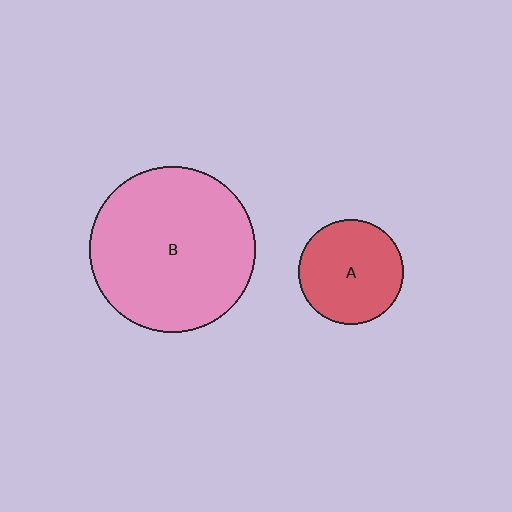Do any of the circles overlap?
No, none of the circles overlap.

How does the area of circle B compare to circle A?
Approximately 2.5 times.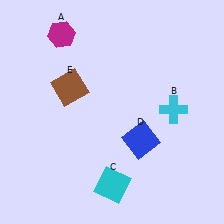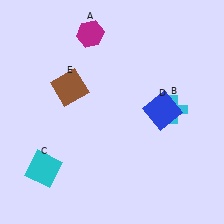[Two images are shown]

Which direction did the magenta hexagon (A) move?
The magenta hexagon (A) moved right.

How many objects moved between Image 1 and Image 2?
3 objects moved between the two images.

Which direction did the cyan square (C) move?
The cyan square (C) moved left.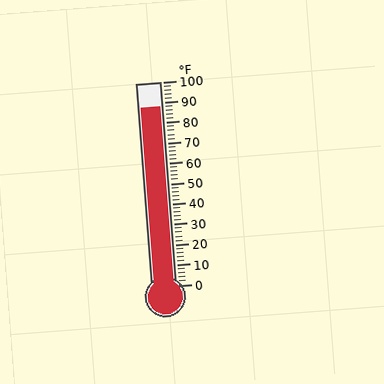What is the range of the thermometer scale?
The thermometer scale ranges from 0°F to 100°F.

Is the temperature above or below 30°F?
The temperature is above 30°F.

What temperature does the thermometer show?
The thermometer shows approximately 88°F.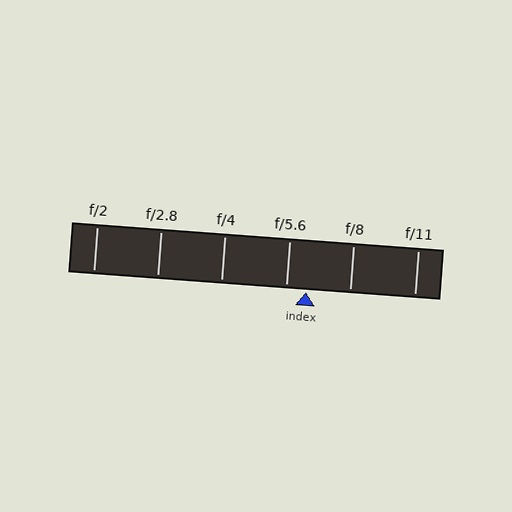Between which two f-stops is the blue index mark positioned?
The index mark is between f/5.6 and f/8.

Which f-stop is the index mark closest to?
The index mark is closest to f/5.6.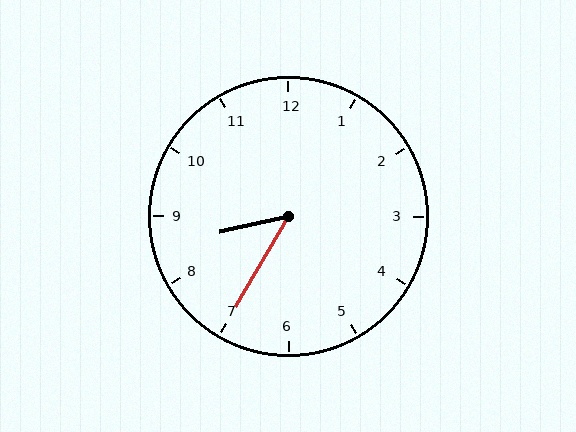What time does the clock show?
8:35.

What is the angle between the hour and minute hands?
Approximately 48 degrees.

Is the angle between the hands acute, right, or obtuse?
It is acute.